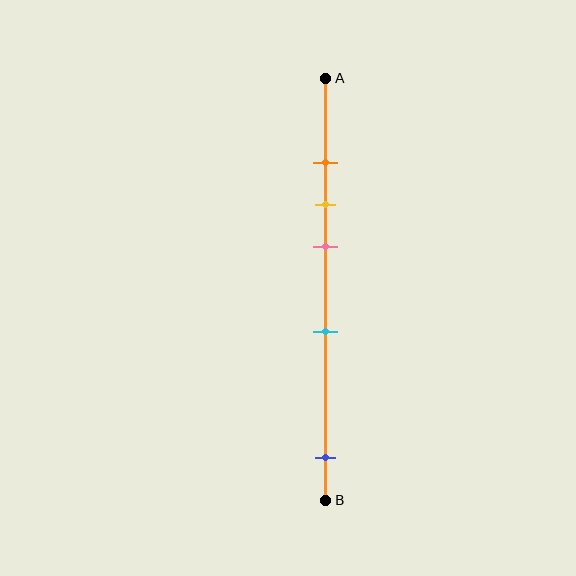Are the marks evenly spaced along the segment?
No, the marks are not evenly spaced.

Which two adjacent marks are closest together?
The orange and yellow marks are the closest adjacent pair.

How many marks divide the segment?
There are 5 marks dividing the segment.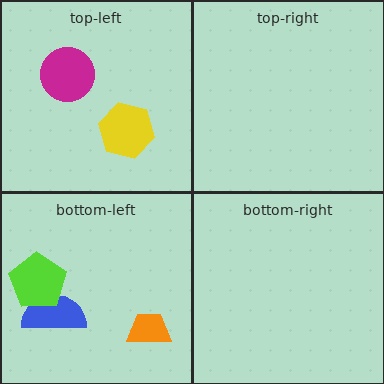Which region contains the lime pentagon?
The bottom-left region.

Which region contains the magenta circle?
The top-left region.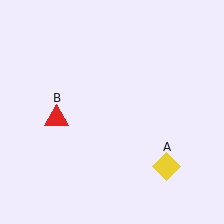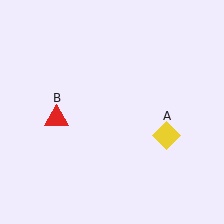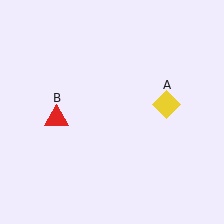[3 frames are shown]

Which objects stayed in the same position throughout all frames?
Red triangle (object B) remained stationary.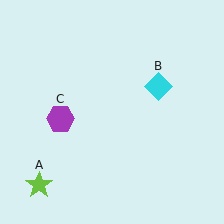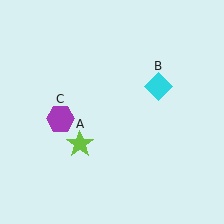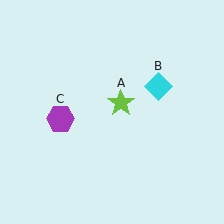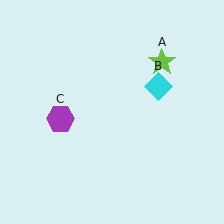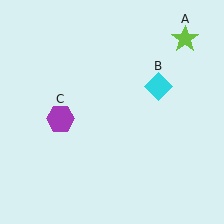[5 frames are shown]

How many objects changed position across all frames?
1 object changed position: lime star (object A).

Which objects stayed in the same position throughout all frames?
Cyan diamond (object B) and purple hexagon (object C) remained stationary.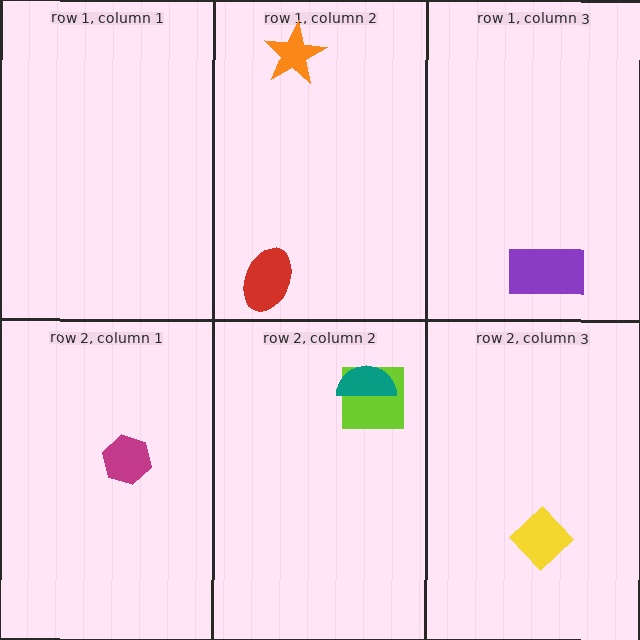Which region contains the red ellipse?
The row 1, column 2 region.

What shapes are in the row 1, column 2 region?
The red ellipse, the orange star.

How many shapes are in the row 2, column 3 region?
1.